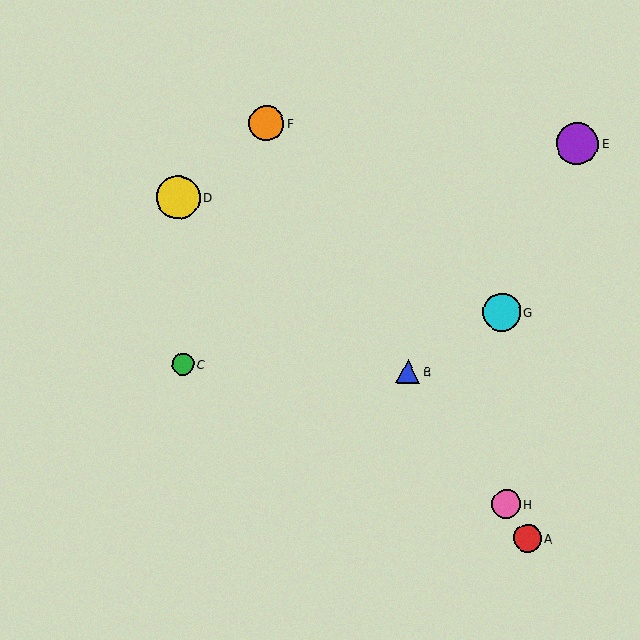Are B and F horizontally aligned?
No, B is at y≈372 and F is at y≈123.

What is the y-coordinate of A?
Object A is at y≈538.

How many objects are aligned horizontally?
2 objects (B, C) are aligned horizontally.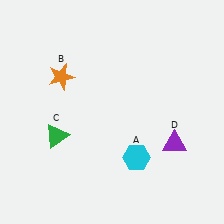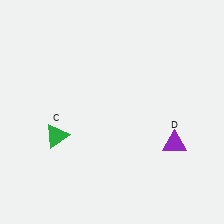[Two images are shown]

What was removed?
The orange star (B), the cyan hexagon (A) were removed in Image 2.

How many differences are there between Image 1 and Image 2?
There are 2 differences between the two images.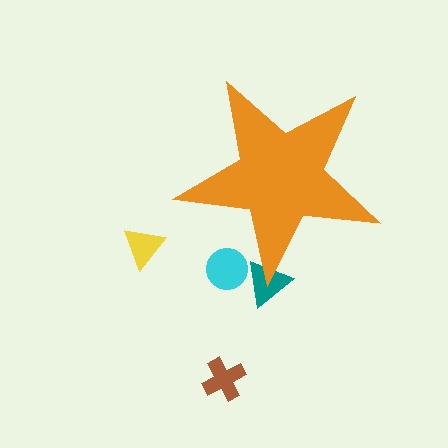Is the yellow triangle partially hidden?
No, the yellow triangle is fully visible.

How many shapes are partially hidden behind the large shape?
2 shapes are partially hidden.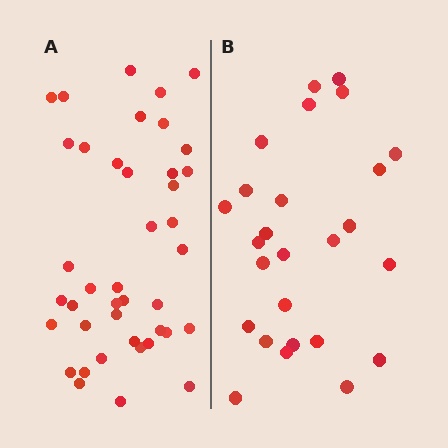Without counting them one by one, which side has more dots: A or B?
Region A (the left region) has more dots.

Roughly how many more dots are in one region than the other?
Region A has approximately 15 more dots than region B.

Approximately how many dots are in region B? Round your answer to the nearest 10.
About 30 dots. (The exact count is 26, which rounds to 30.)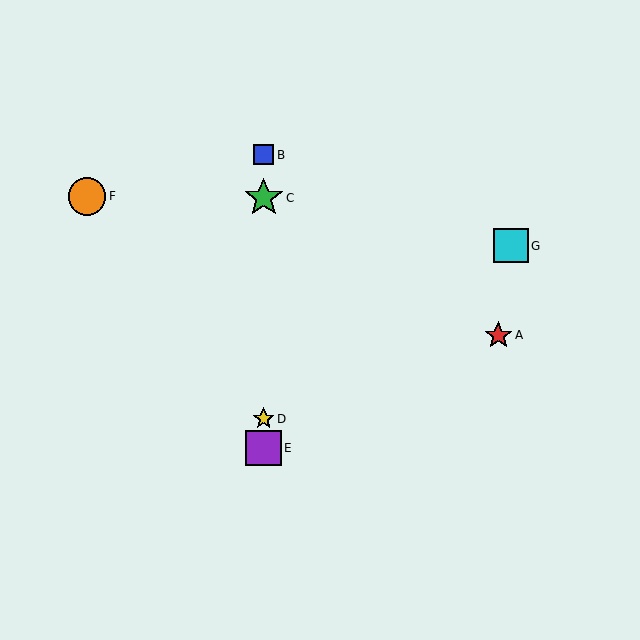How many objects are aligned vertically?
4 objects (B, C, D, E) are aligned vertically.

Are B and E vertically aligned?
Yes, both are at x≈264.